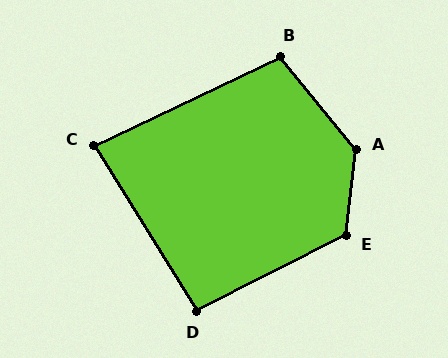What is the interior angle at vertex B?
Approximately 103 degrees (obtuse).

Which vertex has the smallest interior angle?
C, at approximately 84 degrees.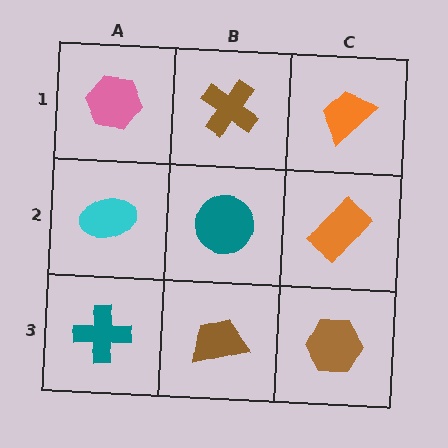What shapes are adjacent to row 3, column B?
A teal circle (row 2, column B), a teal cross (row 3, column A), a brown hexagon (row 3, column C).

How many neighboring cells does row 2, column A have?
3.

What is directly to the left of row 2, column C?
A teal circle.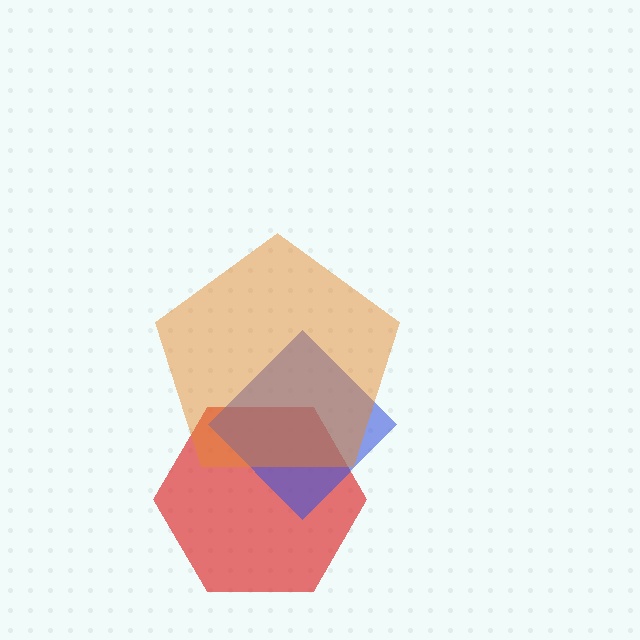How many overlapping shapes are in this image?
There are 3 overlapping shapes in the image.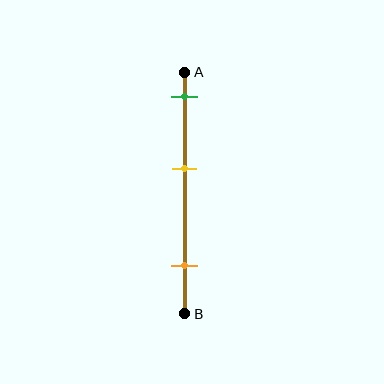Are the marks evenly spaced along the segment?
Yes, the marks are approximately evenly spaced.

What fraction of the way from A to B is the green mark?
The green mark is approximately 10% (0.1) of the way from A to B.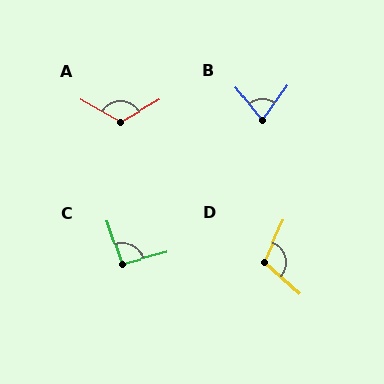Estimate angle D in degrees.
Approximately 108 degrees.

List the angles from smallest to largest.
B (74°), C (95°), D (108°), A (120°).